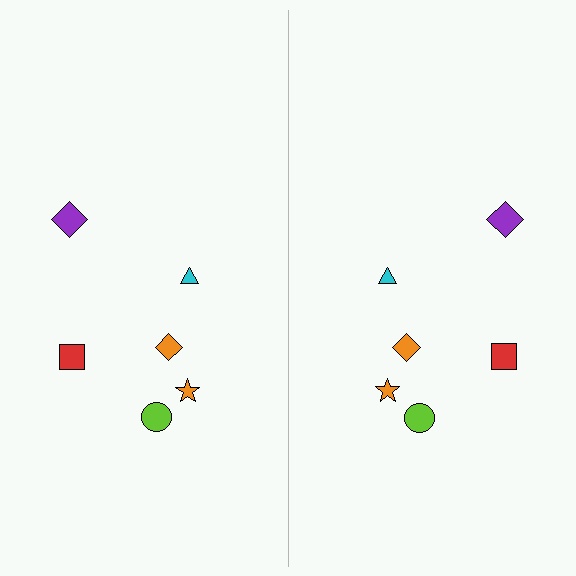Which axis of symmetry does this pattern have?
The pattern has a vertical axis of symmetry running through the center of the image.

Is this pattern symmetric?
Yes, this pattern has bilateral (reflection) symmetry.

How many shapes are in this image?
There are 12 shapes in this image.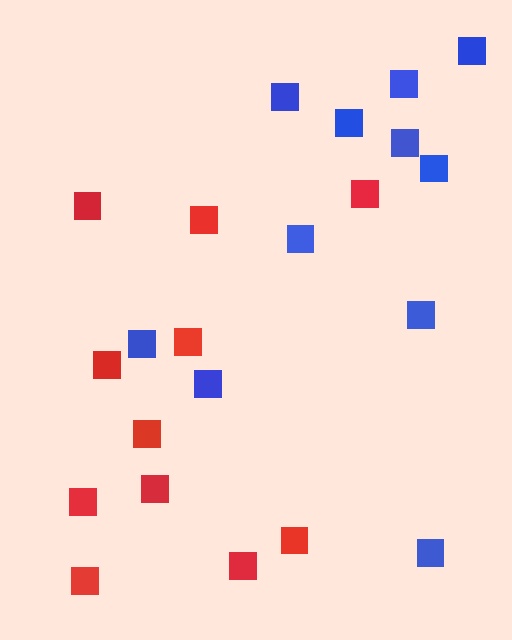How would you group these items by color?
There are 2 groups: one group of red squares (11) and one group of blue squares (11).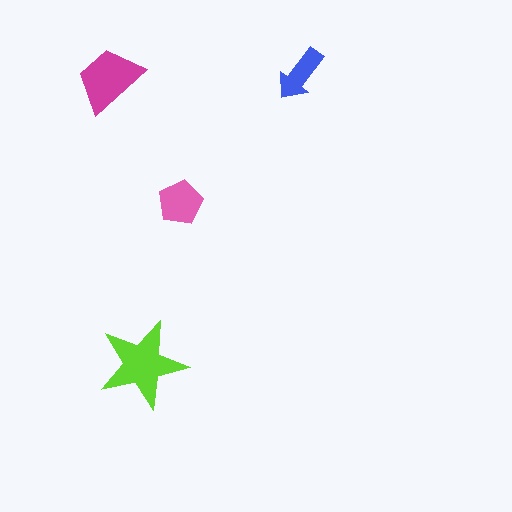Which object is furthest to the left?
The magenta trapezoid is leftmost.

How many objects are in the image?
There are 4 objects in the image.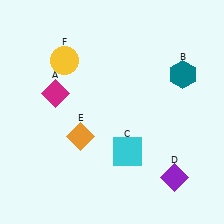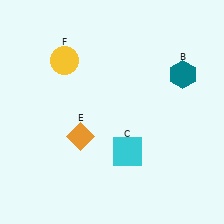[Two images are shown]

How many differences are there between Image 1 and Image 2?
There are 2 differences between the two images.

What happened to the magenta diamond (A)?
The magenta diamond (A) was removed in Image 2. It was in the top-left area of Image 1.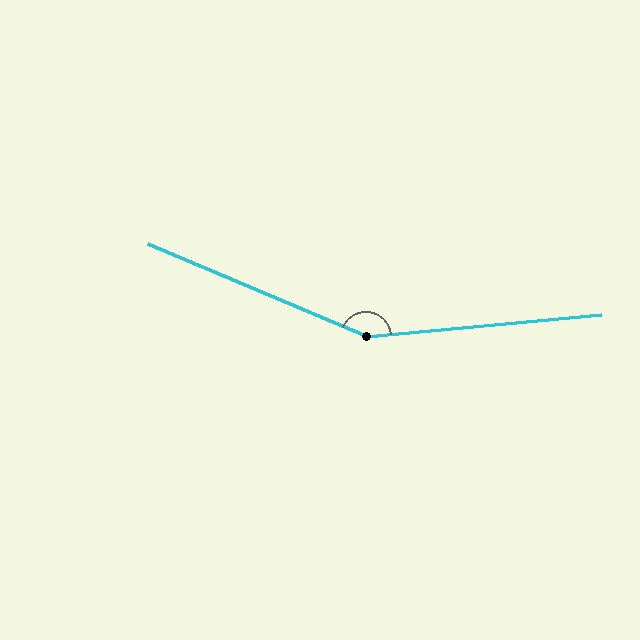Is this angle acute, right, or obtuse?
It is obtuse.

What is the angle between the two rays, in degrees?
Approximately 152 degrees.